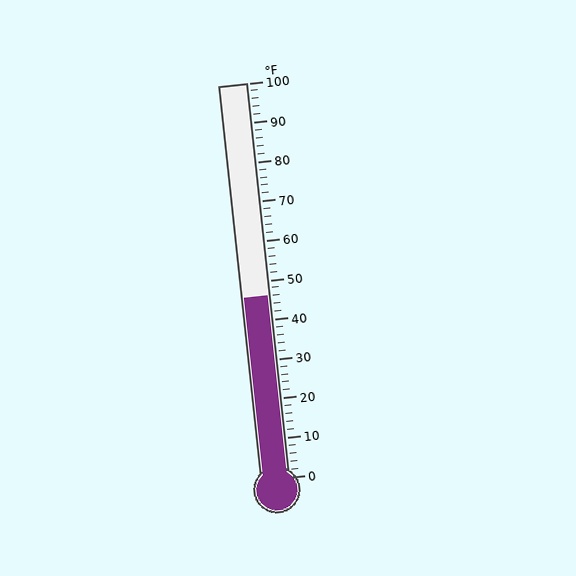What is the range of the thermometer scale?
The thermometer scale ranges from 0°F to 100°F.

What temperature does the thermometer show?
The thermometer shows approximately 46°F.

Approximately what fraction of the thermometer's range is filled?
The thermometer is filled to approximately 45% of its range.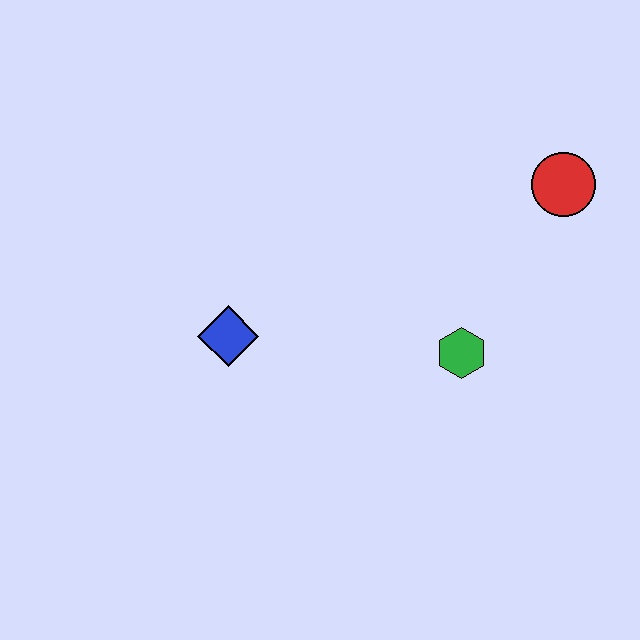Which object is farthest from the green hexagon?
The blue diamond is farthest from the green hexagon.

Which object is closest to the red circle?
The green hexagon is closest to the red circle.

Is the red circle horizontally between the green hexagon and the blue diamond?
No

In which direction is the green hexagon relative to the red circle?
The green hexagon is below the red circle.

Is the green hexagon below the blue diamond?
Yes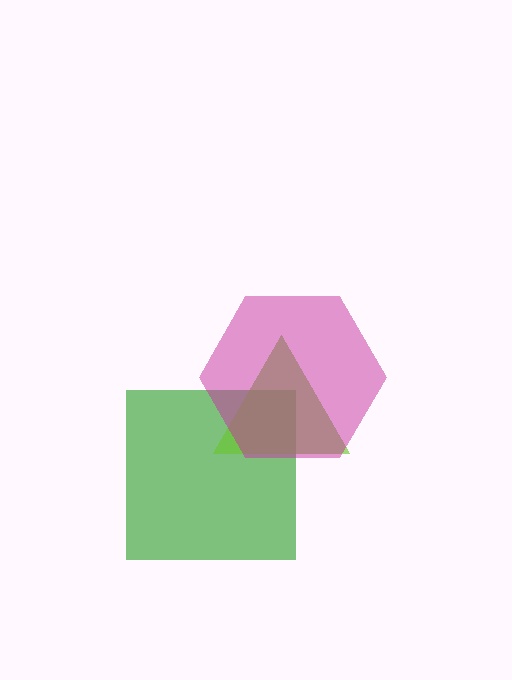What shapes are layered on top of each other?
The layered shapes are: a green square, a lime triangle, a magenta hexagon.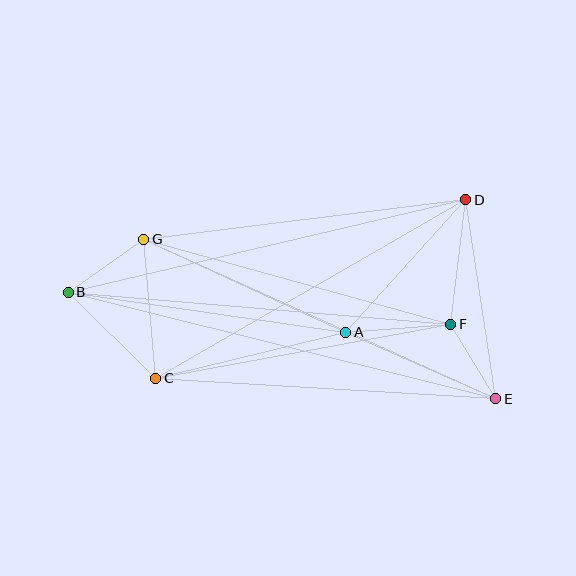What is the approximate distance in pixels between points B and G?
The distance between B and G is approximately 92 pixels.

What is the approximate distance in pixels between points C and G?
The distance between C and G is approximately 139 pixels.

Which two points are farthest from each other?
Points B and E are farthest from each other.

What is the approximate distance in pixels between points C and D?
The distance between C and D is approximately 358 pixels.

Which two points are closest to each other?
Points E and F are closest to each other.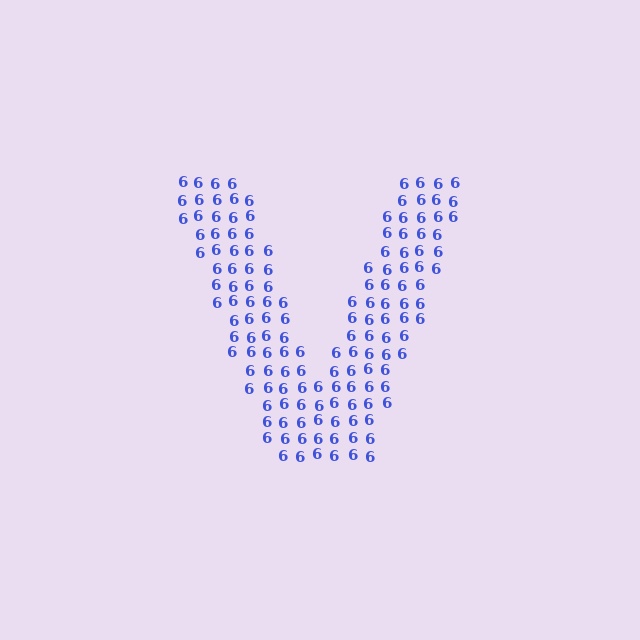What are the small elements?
The small elements are digit 6's.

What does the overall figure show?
The overall figure shows the letter V.